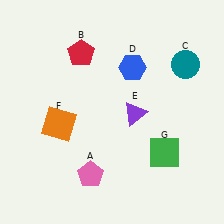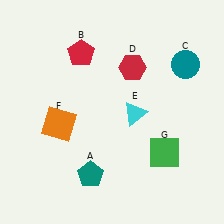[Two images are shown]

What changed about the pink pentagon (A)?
In Image 1, A is pink. In Image 2, it changed to teal.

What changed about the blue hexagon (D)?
In Image 1, D is blue. In Image 2, it changed to red.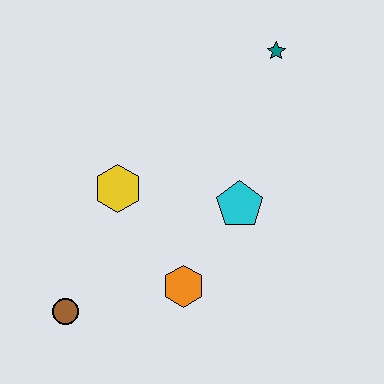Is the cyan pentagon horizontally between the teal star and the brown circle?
Yes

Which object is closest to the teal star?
The cyan pentagon is closest to the teal star.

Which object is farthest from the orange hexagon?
The teal star is farthest from the orange hexagon.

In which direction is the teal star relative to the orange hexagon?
The teal star is above the orange hexagon.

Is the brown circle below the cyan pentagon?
Yes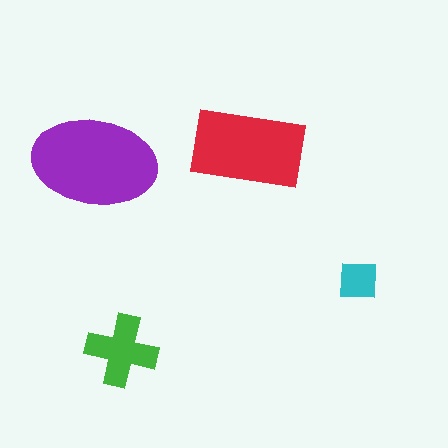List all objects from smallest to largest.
The cyan square, the green cross, the red rectangle, the purple ellipse.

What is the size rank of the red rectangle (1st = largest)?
2nd.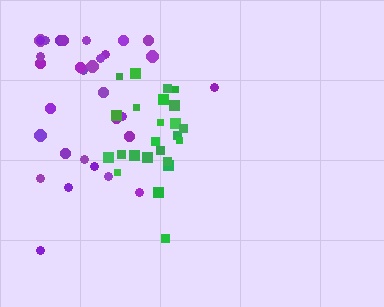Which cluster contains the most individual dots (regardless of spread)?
Purple (32).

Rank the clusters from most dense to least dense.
green, purple.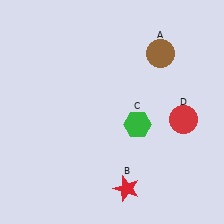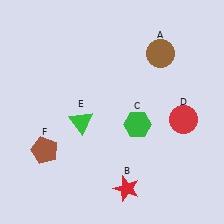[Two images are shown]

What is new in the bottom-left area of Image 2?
A green triangle (E) was added in the bottom-left area of Image 2.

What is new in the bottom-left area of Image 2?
A brown pentagon (F) was added in the bottom-left area of Image 2.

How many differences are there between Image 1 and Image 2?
There are 2 differences between the two images.